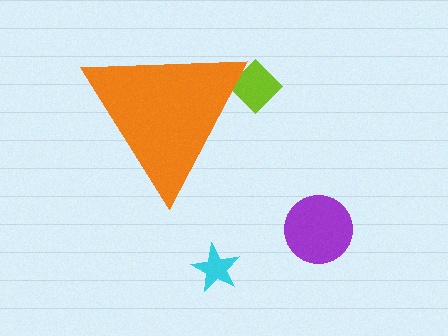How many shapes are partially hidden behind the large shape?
1 shape is partially hidden.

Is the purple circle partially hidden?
No, the purple circle is fully visible.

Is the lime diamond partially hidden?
Yes, the lime diamond is partially hidden behind the orange triangle.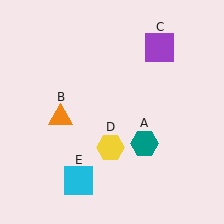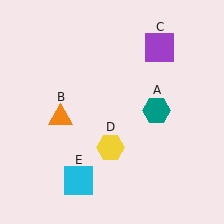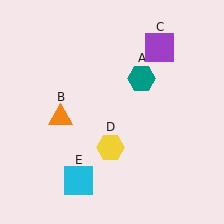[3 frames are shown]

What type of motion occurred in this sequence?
The teal hexagon (object A) rotated counterclockwise around the center of the scene.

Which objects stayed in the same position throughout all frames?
Orange triangle (object B) and purple square (object C) and yellow hexagon (object D) and cyan square (object E) remained stationary.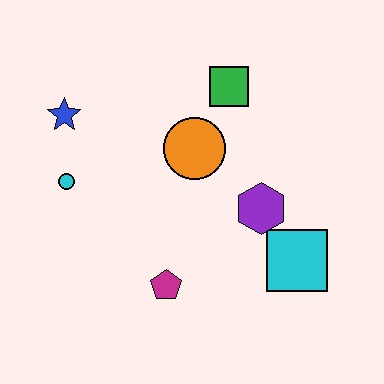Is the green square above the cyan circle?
Yes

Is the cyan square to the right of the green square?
Yes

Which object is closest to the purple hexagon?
The cyan square is closest to the purple hexagon.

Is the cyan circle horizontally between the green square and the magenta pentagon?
No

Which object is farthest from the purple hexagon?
The blue star is farthest from the purple hexagon.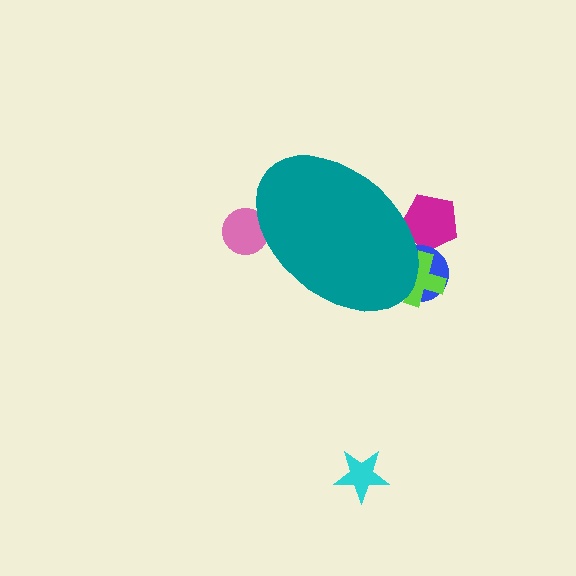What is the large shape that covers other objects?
A teal ellipse.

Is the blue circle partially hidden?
Yes, the blue circle is partially hidden behind the teal ellipse.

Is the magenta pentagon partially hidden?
Yes, the magenta pentagon is partially hidden behind the teal ellipse.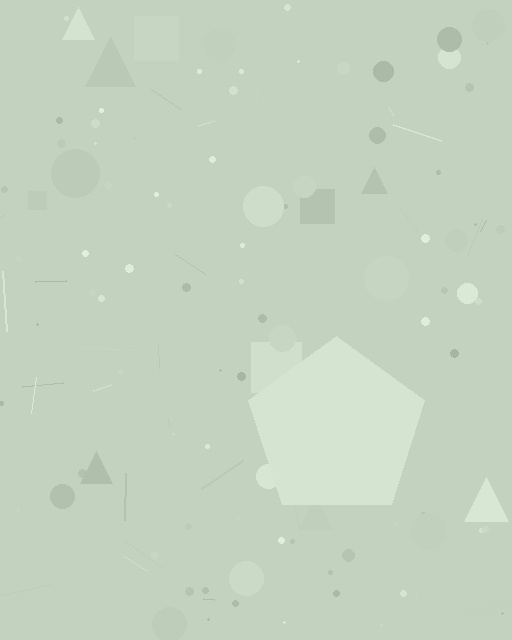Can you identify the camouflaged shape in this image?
The camouflaged shape is a pentagon.